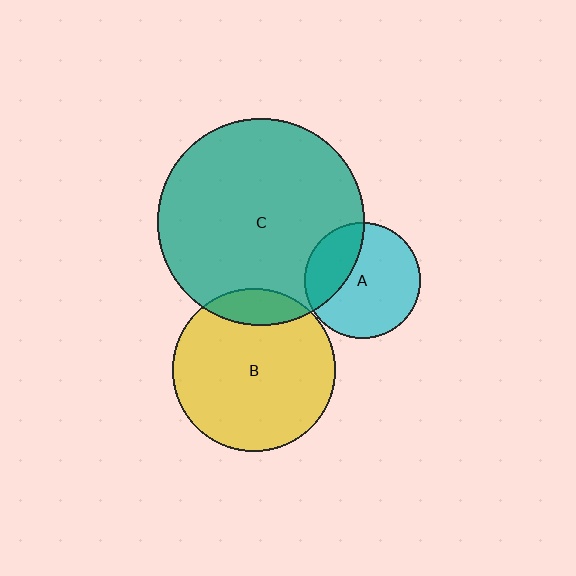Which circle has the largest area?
Circle C (teal).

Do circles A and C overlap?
Yes.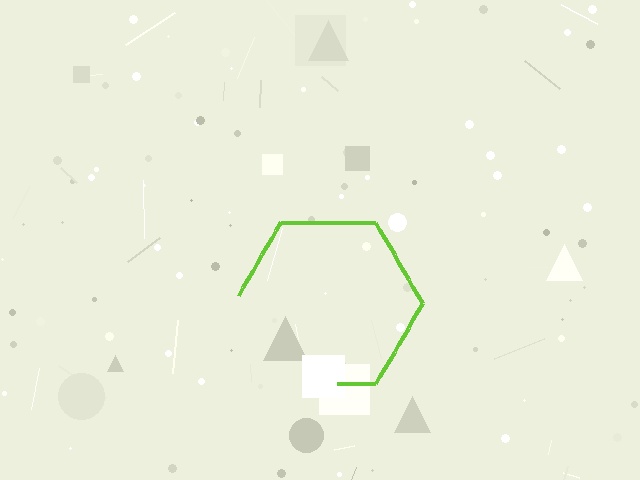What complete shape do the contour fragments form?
The contour fragments form a hexagon.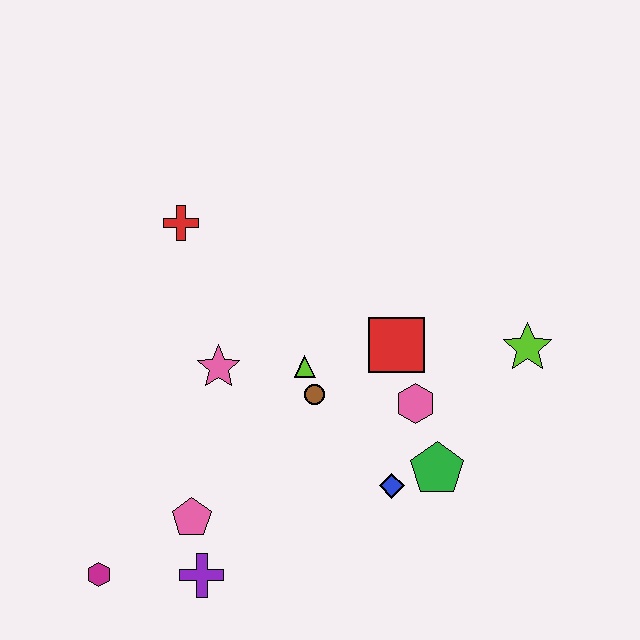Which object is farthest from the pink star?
The lime star is farthest from the pink star.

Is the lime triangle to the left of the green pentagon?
Yes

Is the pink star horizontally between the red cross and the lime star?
Yes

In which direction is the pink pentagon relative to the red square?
The pink pentagon is to the left of the red square.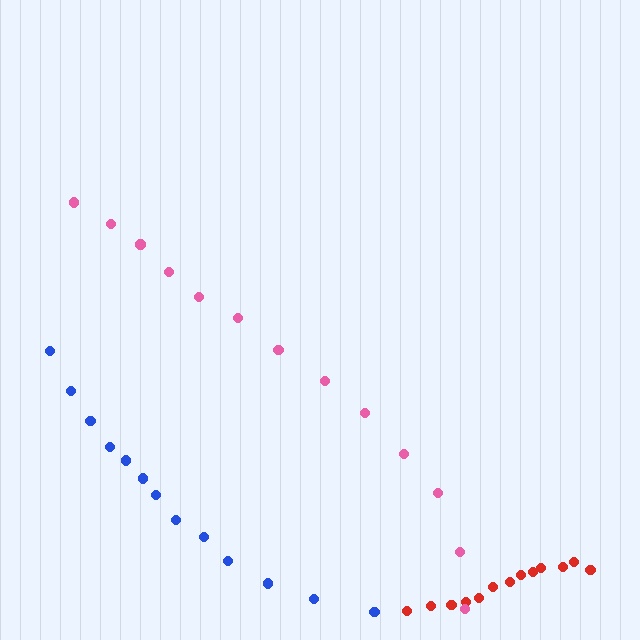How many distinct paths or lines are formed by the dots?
There are 3 distinct paths.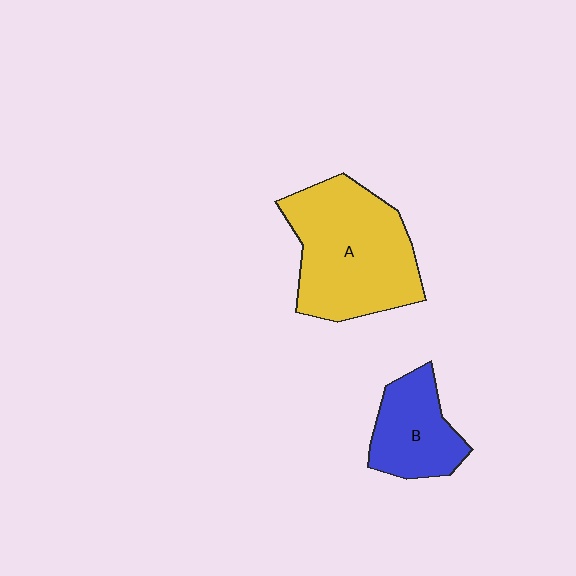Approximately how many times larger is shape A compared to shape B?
Approximately 2.0 times.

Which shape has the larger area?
Shape A (yellow).